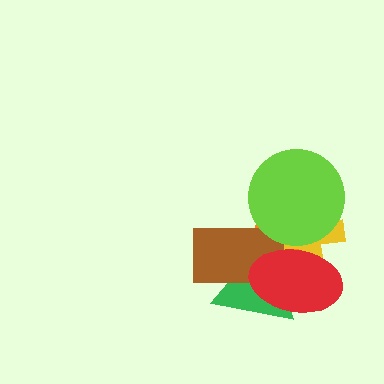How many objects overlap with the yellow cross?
4 objects overlap with the yellow cross.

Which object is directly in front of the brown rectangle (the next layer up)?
The red ellipse is directly in front of the brown rectangle.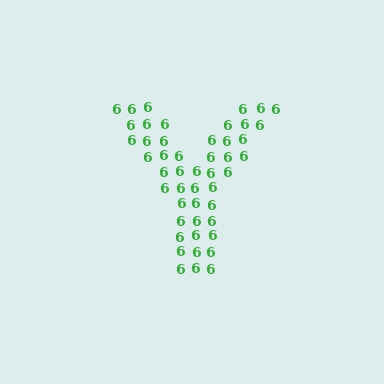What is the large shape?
The large shape is the letter Y.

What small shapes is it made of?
It is made of small digit 6's.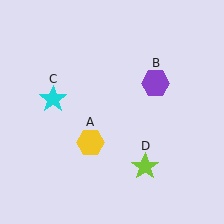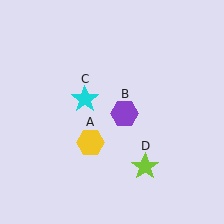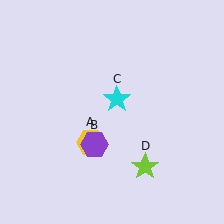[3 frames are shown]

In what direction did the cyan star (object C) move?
The cyan star (object C) moved right.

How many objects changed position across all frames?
2 objects changed position: purple hexagon (object B), cyan star (object C).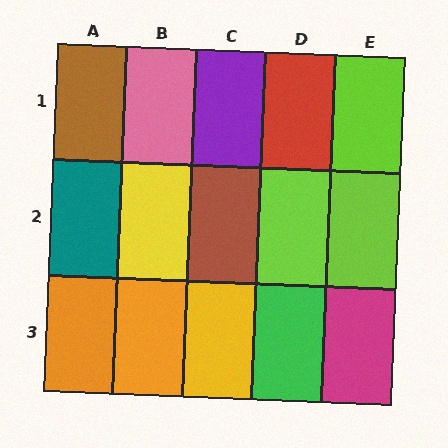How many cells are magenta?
1 cell is magenta.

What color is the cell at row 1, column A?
Brown.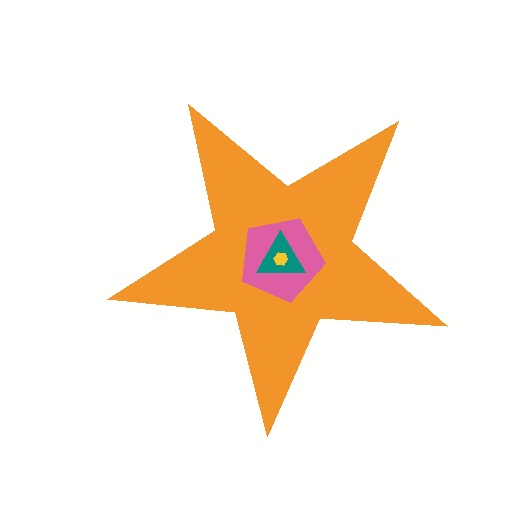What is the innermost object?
The yellow hexagon.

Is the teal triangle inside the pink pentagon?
Yes.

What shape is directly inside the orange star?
The pink pentagon.